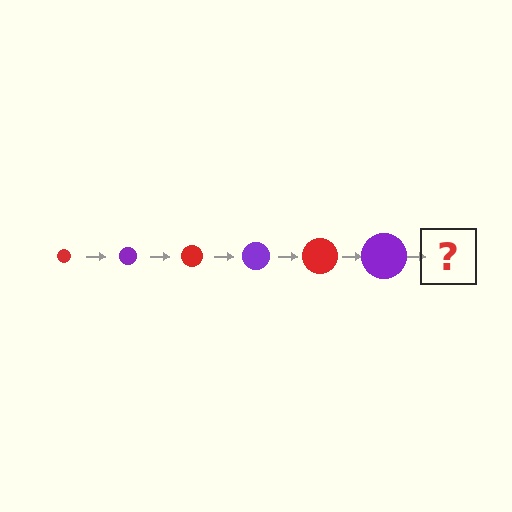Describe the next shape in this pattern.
It should be a red circle, larger than the previous one.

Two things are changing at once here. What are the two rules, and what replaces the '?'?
The two rules are that the circle grows larger each step and the color cycles through red and purple. The '?' should be a red circle, larger than the previous one.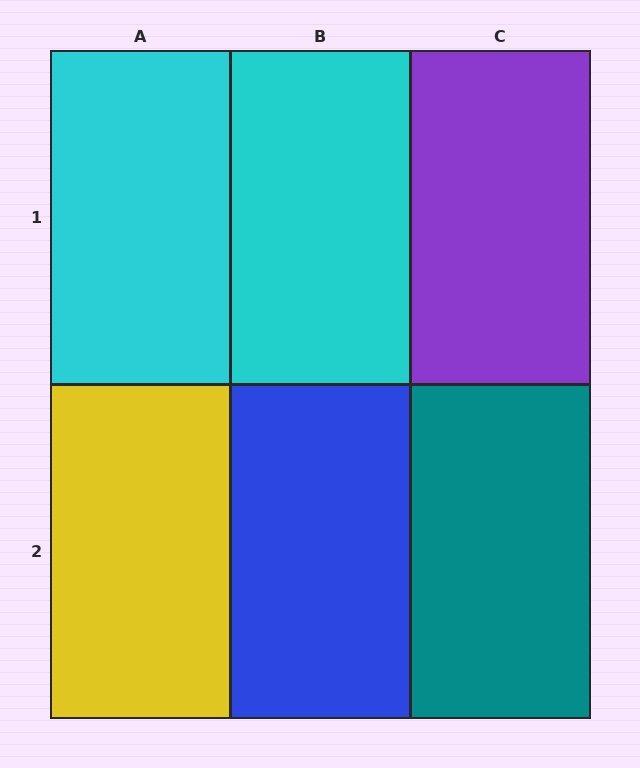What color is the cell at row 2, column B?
Blue.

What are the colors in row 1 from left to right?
Cyan, cyan, purple.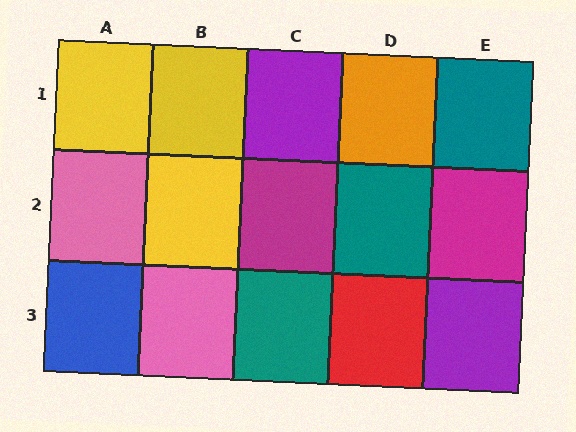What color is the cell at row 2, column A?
Pink.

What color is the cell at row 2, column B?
Yellow.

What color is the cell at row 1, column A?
Yellow.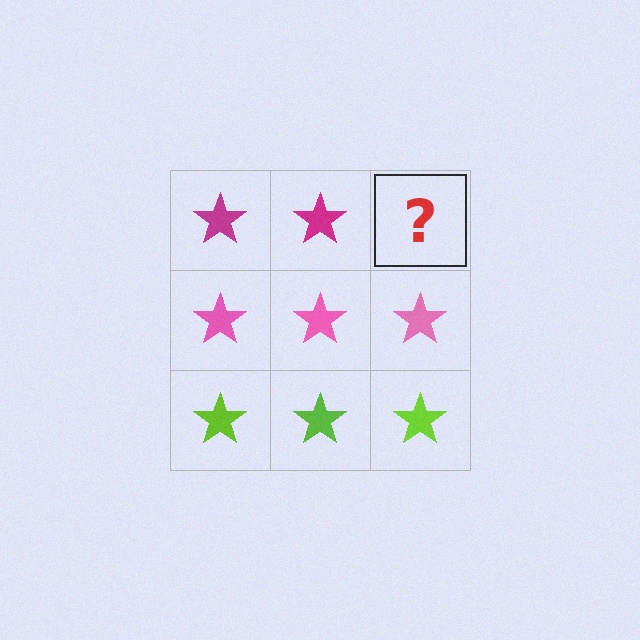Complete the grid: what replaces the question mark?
The question mark should be replaced with a magenta star.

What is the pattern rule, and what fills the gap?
The rule is that each row has a consistent color. The gap should be filled with a magenta star.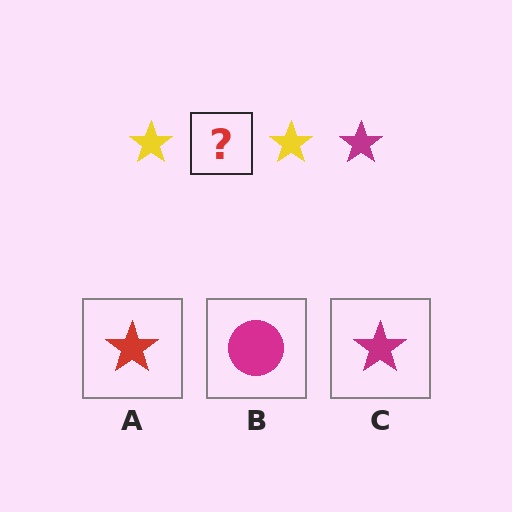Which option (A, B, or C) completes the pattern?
C.